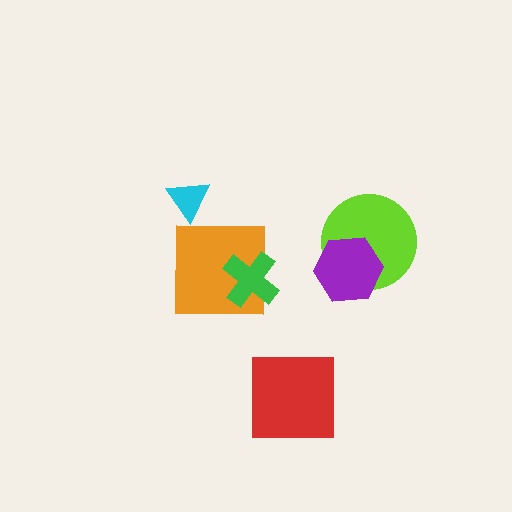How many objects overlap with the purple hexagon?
1 object overlaps with the purple hexagon.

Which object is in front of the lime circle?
The purple hexagon is in front of the lime circle.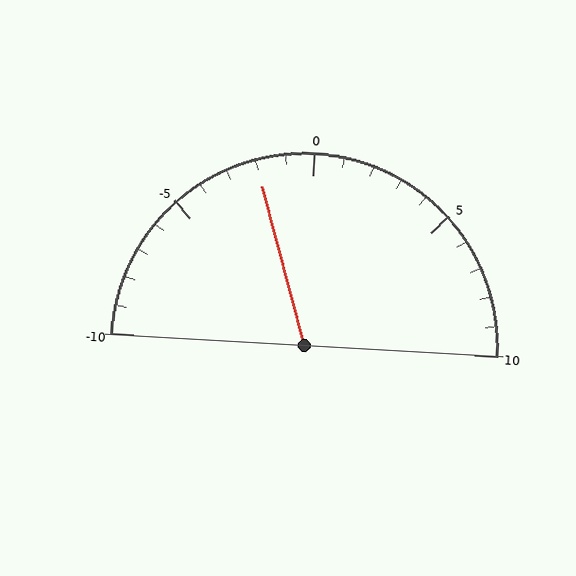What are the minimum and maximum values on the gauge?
The gauge ranges from -10 to 10.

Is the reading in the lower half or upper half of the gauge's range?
The reading is in the lower half of the range (-10 to 10).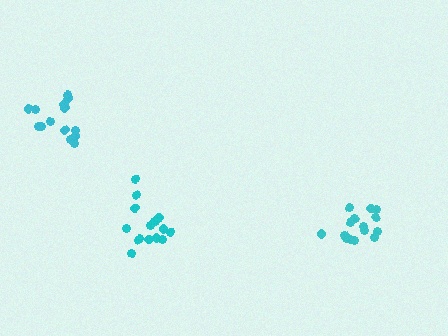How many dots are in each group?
Group 1: 15 dots, Group 2: 15 dots, Group 3: 15 dots (45 total).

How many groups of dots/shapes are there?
There are 3 groups.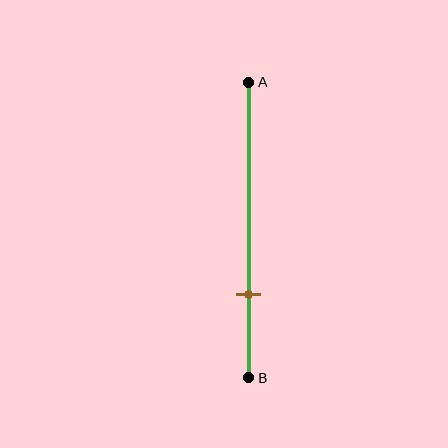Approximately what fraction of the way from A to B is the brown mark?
The brown mark is approximately 70% of the way from A to B.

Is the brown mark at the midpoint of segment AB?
No, the mark is at about 70% from A, not at the 50% midpoint.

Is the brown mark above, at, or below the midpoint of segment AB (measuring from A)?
The brown mark is below the midpoint of segment AB.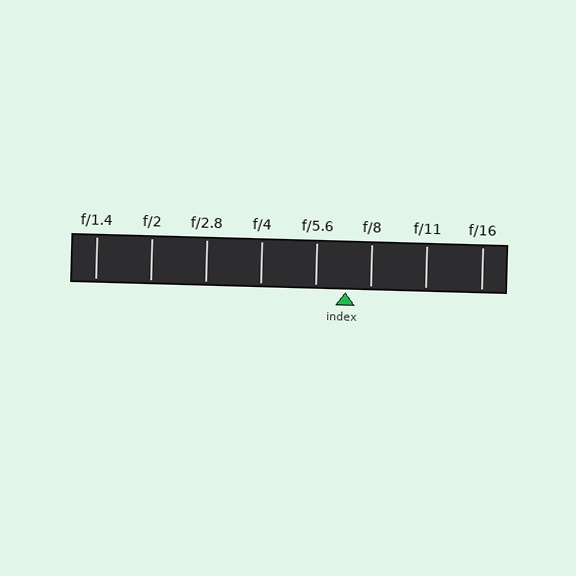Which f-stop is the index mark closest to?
The index mark is closest to f/8.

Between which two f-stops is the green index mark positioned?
The index mark is between f/5.6 and f/8.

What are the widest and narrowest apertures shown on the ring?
The widest aperture shown is f/1.4 and the narrowest is f/16.